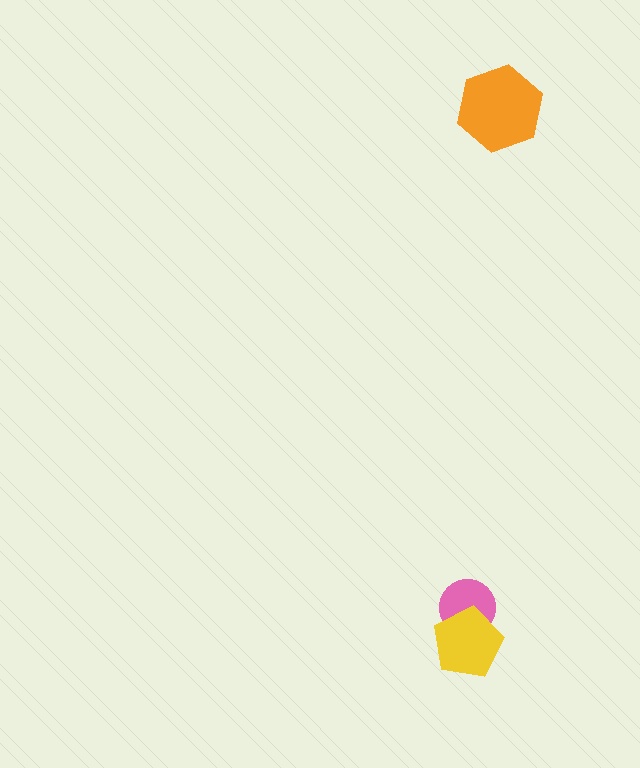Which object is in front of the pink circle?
The yellow pentagon is in front of the pink circle.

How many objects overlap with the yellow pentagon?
1 object overlaps with the yellow pentagon.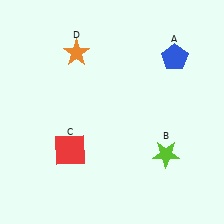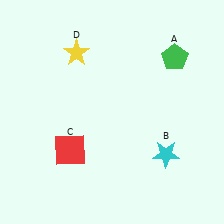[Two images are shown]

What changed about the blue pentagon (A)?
In Image 1, A is blue. In Image 2, it changed to green.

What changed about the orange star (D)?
In Image 1, D is orange. In Image 2, it changed to yellow.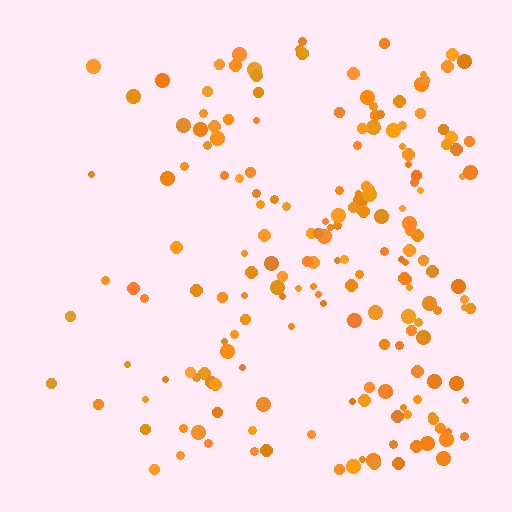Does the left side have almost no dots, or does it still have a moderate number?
Still a moderate number, just noticeably fewer than the right.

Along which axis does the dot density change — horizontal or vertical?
Horizontal.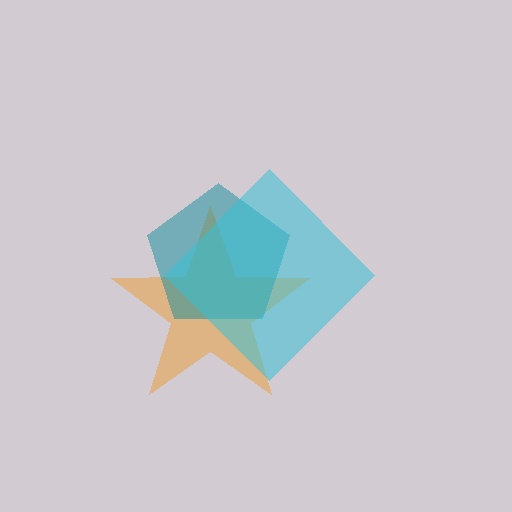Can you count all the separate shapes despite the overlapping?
Yes, there are 3 separate shapes.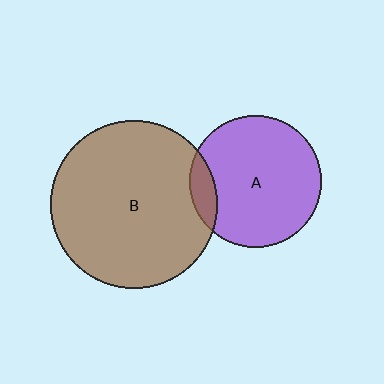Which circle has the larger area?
Circle B (brown).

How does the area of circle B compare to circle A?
Approximately 1.6 times.